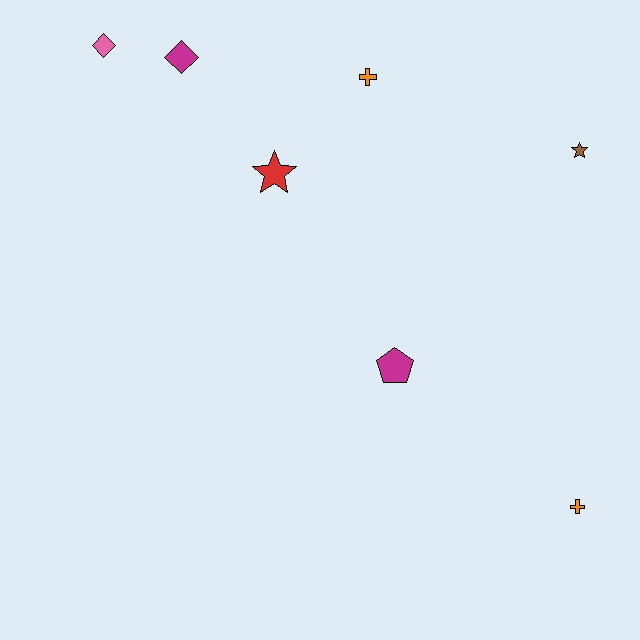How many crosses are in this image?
There are 2 crosses.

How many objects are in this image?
There are 7 objects.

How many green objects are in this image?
There are no green objects.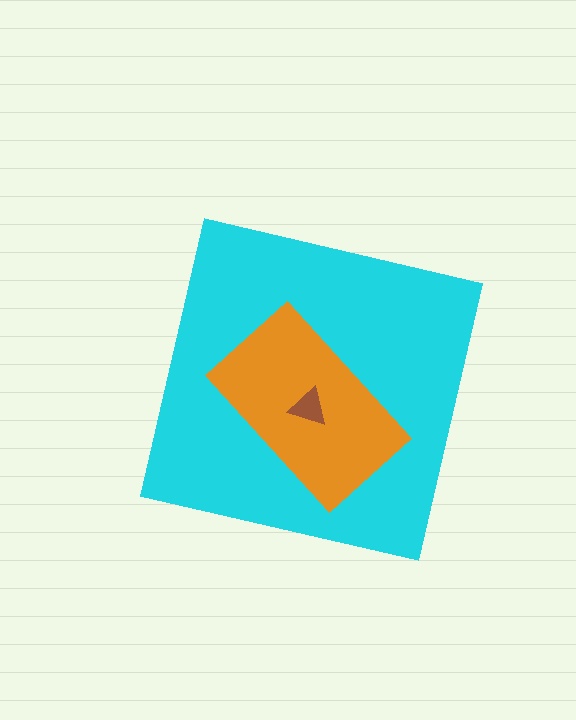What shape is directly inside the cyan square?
The orange rectangle.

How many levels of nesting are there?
3.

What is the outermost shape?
The cyan square.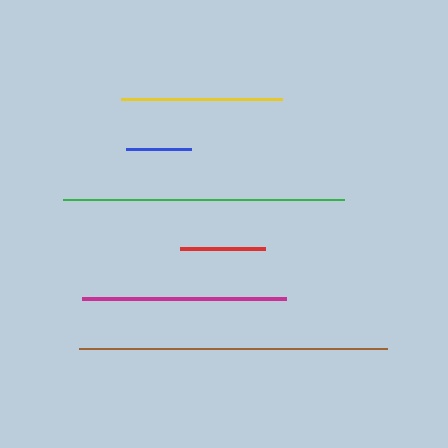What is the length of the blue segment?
The blue segment is approximately 65 pixels long.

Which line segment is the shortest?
The blue line is the shortest at approximately 65 pixels.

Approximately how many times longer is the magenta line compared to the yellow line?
The magenta line is approximately 1.3 times the length of the yellow line.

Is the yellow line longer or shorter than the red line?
The yellow line is longer than the red line.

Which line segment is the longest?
The brown line is the longest at approximately 308 pixels.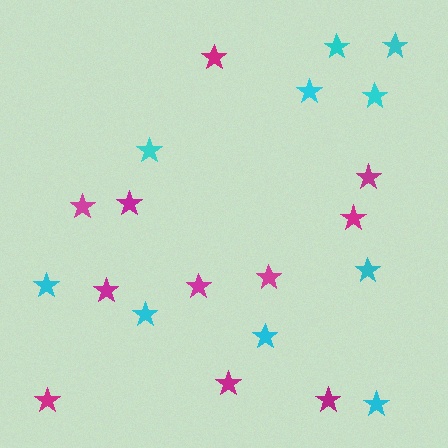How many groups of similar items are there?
There are 2 groups: one group of magenta stars (11) and one group of cyan stars (10).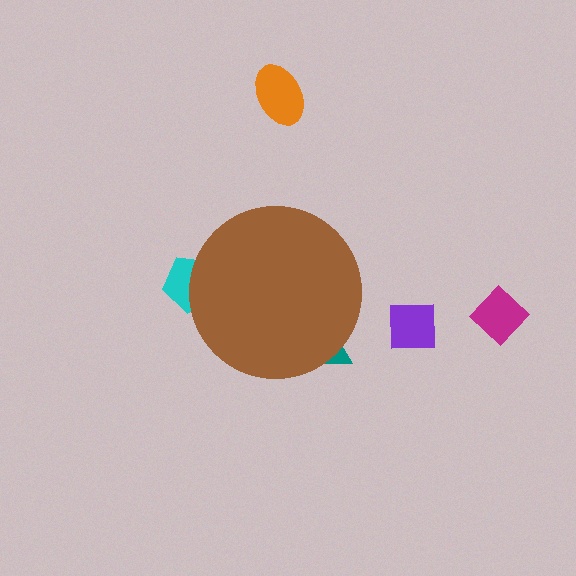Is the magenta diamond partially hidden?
No, the magenta diamond is fully visible.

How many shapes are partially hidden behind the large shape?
2 shapes are partially hidden.